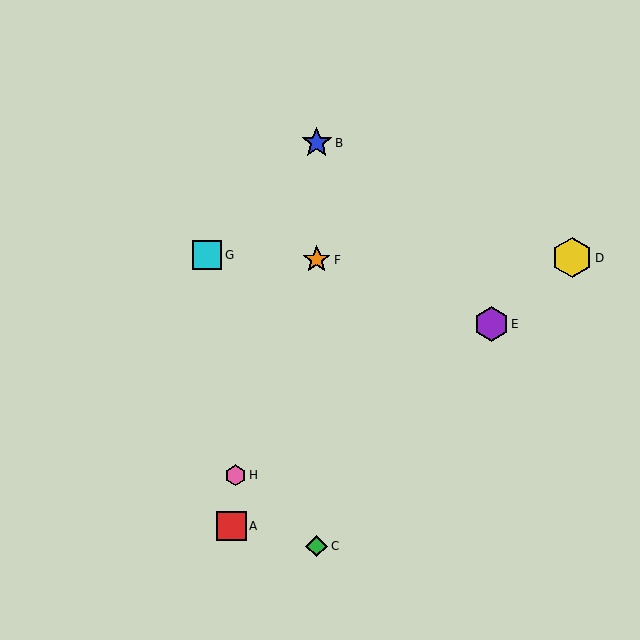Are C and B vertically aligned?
Yes, both are at x≈317.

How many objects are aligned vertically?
3 objects (B, C, F) are aligned vertically.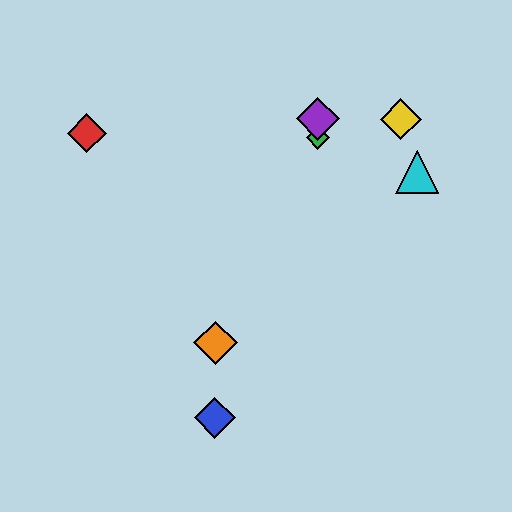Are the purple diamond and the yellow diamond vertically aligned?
No, the purple diamond is at x≈318 and the yellow diamond is at x≈401.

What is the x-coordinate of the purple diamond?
The purple diamond is at x≈318.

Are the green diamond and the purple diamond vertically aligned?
Yes, both are at x≈318.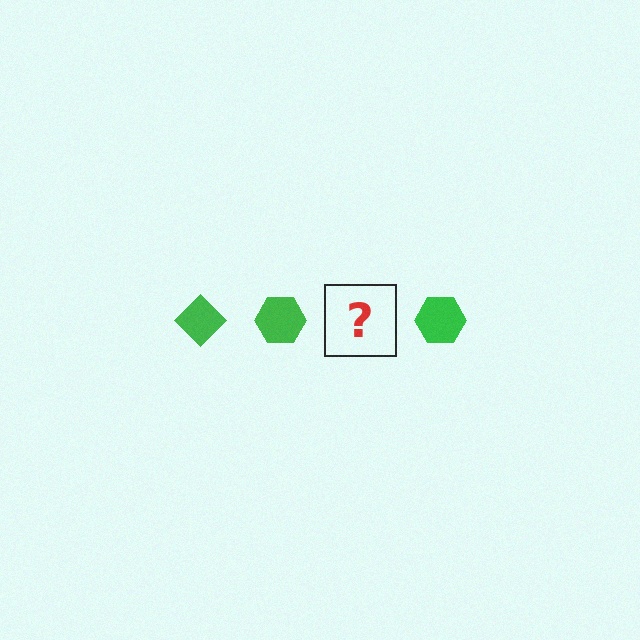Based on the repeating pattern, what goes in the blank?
The blank should be a green diamond.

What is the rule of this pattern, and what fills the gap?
The rule is that the pattern cycles through diamond, hexagon shapes in green. The gap should be filled with a green diamond.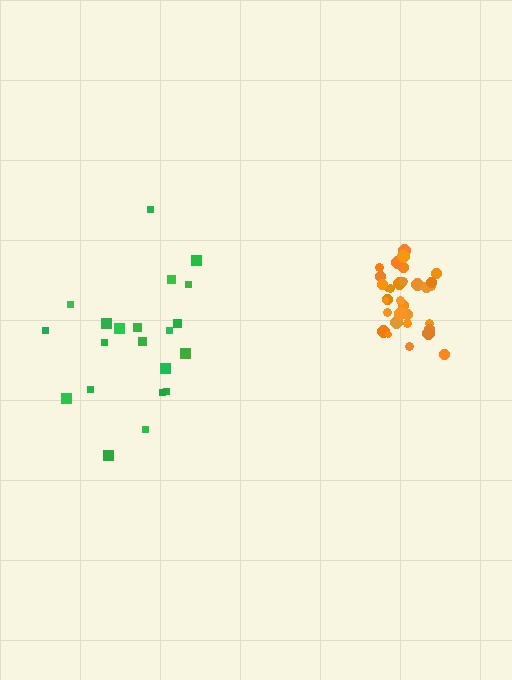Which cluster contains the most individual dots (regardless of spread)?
Orange (34).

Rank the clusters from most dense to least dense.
orange, green.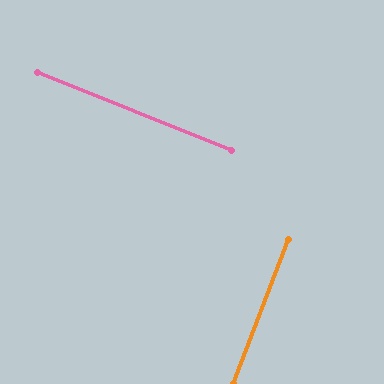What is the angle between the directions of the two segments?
Approximately 89 degrees.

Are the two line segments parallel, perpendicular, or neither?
Perpendicular — they meet at approximately 89°.